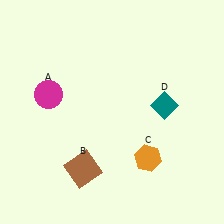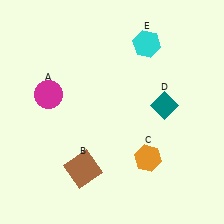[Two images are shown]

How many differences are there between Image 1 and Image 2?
There is 1 difference between the two images.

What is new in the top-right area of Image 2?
A cyan hexagon (E) was added in the top-right area of Image 2.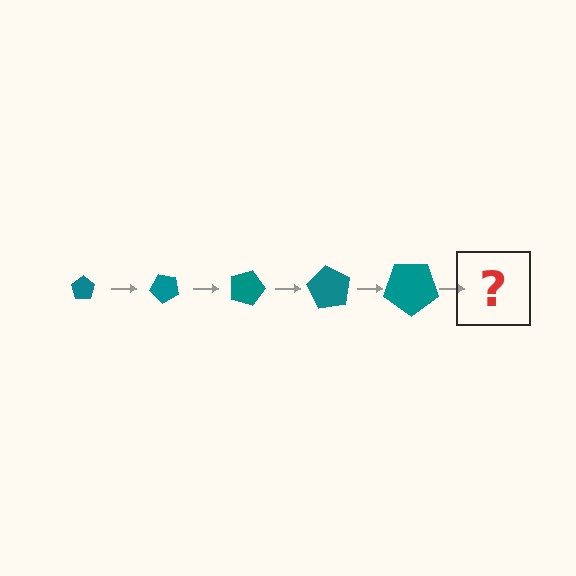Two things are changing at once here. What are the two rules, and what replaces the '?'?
The two rules are that the pentagon grows larger each step and it rotates 45 degrees each step. The '?' should be a pentagon, larger than the previous one and rotated 225 degrees from the start.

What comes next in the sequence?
The next element should be a pentagon, larger than the previous one and rotated 225 degrees from the start.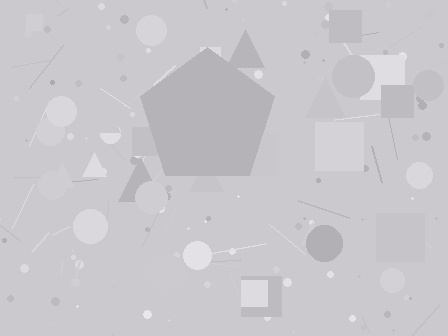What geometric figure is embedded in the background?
A pentagon is embedded in the background.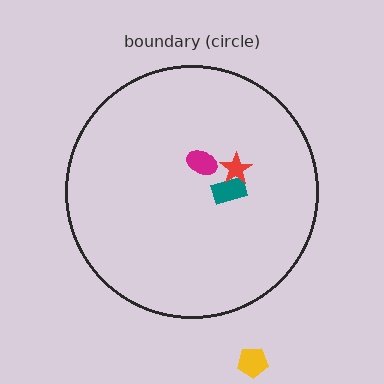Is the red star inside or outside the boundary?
Inside.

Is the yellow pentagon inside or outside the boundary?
Outside.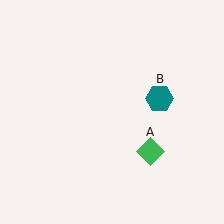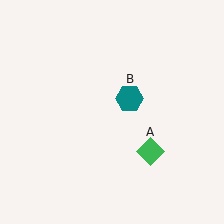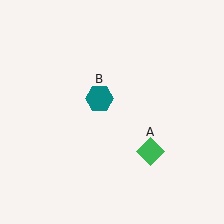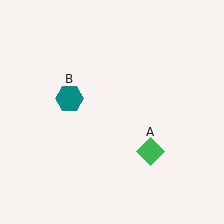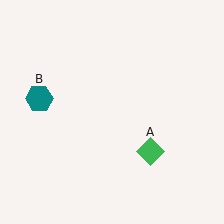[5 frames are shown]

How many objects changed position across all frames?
1 object changed position: teal hexagon (object B).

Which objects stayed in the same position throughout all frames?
Green diamond (object A) remained stationary.